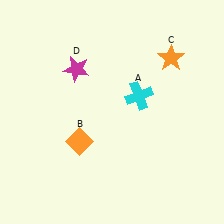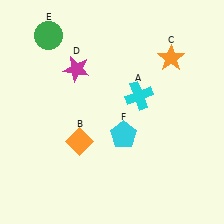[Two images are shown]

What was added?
A green circle (E), a cyan pentagon (F) were added in Image 2.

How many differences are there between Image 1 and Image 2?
There are 2 differences between the two images.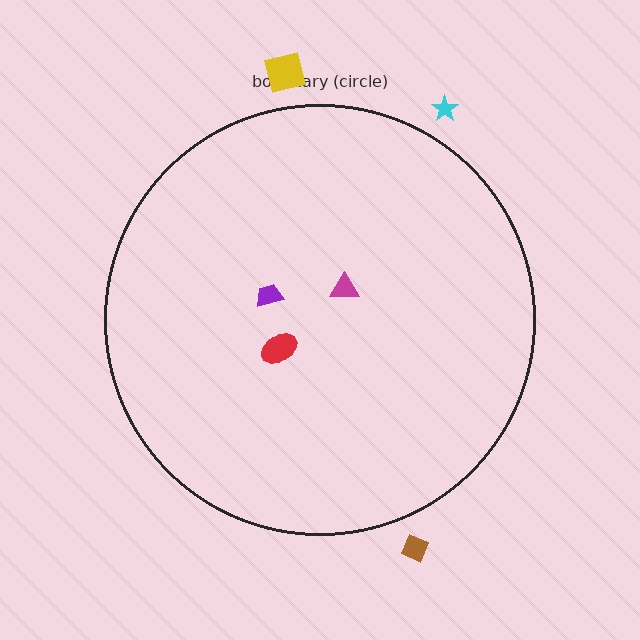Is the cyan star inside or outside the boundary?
Outside.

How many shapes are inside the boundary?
3 inside, 3 outside.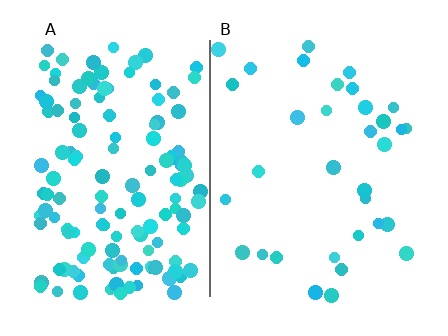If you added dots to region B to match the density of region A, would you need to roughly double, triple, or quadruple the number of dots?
Approximately quadruple.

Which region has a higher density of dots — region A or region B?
A (the left).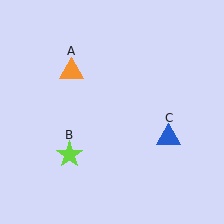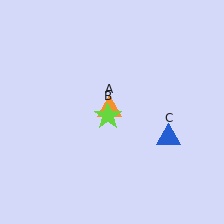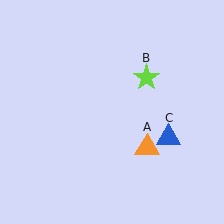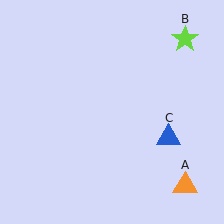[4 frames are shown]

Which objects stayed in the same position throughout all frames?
Blue triangle (object C) remained stationary.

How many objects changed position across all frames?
2 objects changed position: orange triangle (object A), lime star (object B).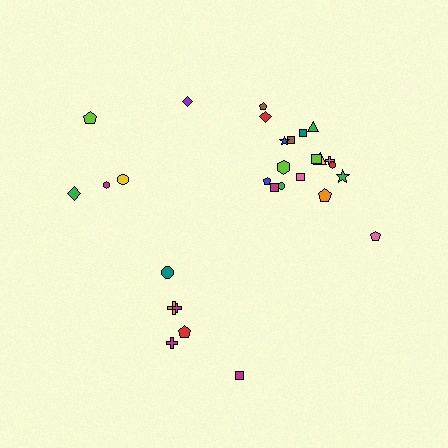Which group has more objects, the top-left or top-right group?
The top-right group.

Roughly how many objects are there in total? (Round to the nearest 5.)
Roughly 30 objects in total.